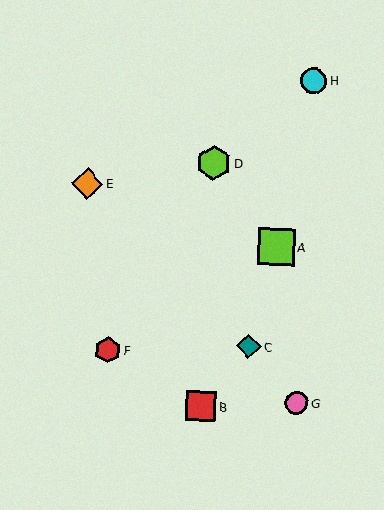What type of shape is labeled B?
Shape B is a red square.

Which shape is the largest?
The lime square (labeled A) is the largest.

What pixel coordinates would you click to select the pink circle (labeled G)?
Click at (296, 403) to select the pink circle G.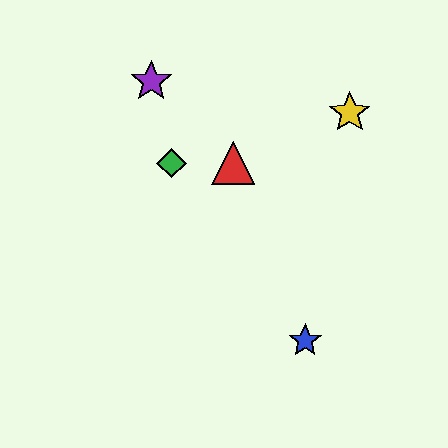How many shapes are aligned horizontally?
2 shapes (the red triangle, the green diamond) are aligned horizontally.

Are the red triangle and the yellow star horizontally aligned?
No, the red triangle is at y≈163 and the yellow star is at y≈113.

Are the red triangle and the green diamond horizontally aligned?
Yes, both are at y≈163.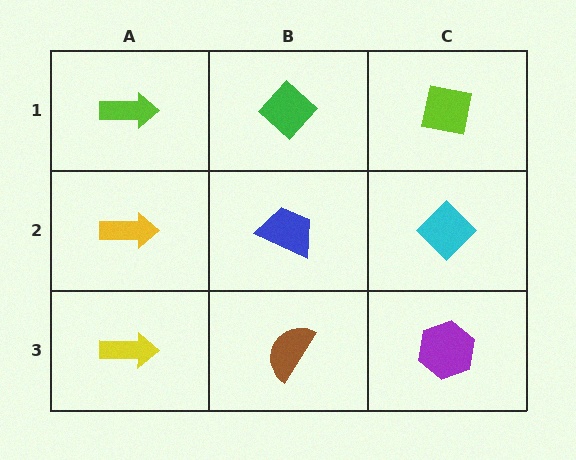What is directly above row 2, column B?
A green diamond.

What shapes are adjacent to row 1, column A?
A yellow arrow (row 2, column A), a green diamond (row 1, column B).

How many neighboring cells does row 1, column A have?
2.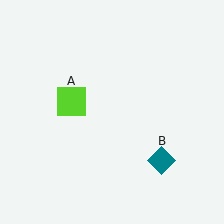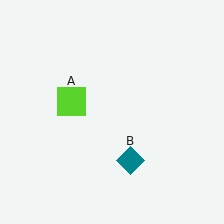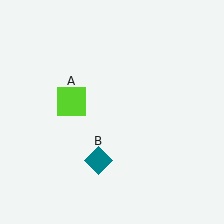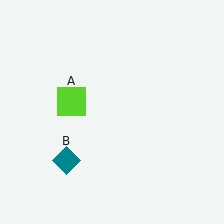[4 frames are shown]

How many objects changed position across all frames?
1 object changed position: teal diamond (object B).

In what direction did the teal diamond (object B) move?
The teal diamond (object B) moved left.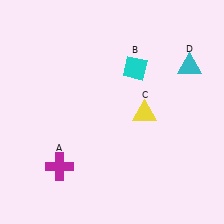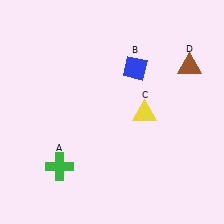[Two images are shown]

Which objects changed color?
A changed from magenta to green. B changed from cyan to blue. D changed from cyan to brown.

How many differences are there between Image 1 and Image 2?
There are 3 differences between the two images.